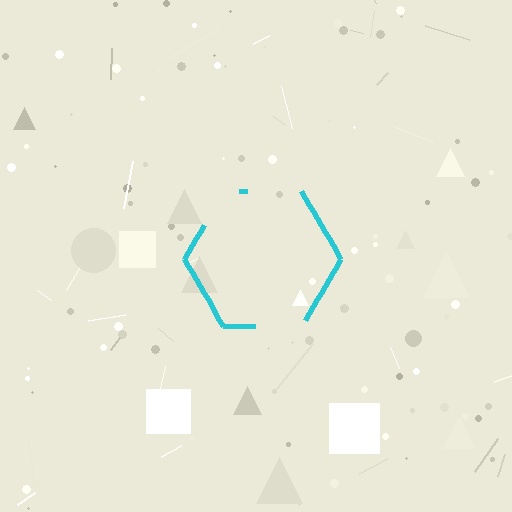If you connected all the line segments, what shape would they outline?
They would outline a hexagon.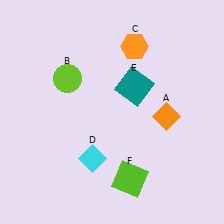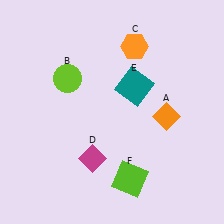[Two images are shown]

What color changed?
The diamond (D) changed from cyan in Image 1 to magenta in Image 2.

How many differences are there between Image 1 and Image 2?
There is 1 difference between the two images.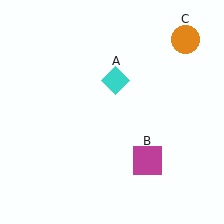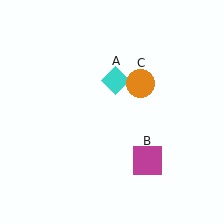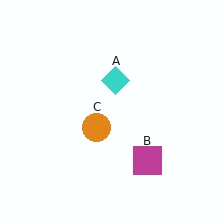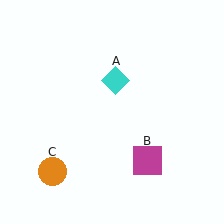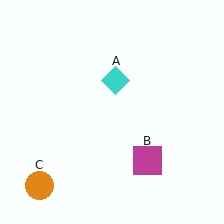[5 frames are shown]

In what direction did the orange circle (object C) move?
The orange circle (object C) moved down and to the left.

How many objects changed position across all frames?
1 object changed position: orange circle (object C).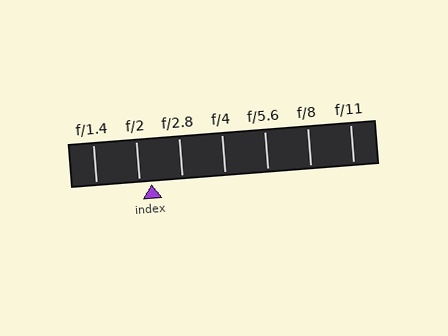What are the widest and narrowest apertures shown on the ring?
The widest aperture shown is f/1.4 and the narrowest is f/11.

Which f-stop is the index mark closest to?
The index mark is closest to f/2.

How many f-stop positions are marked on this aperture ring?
There are 7 f-stop positions marked.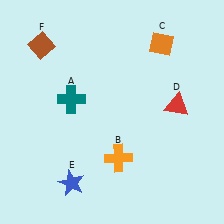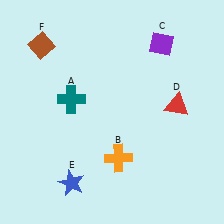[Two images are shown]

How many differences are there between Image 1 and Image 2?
There is 1 difference between the two images.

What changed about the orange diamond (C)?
In Image 1, C is orange. In Image 2, it changed to purple.